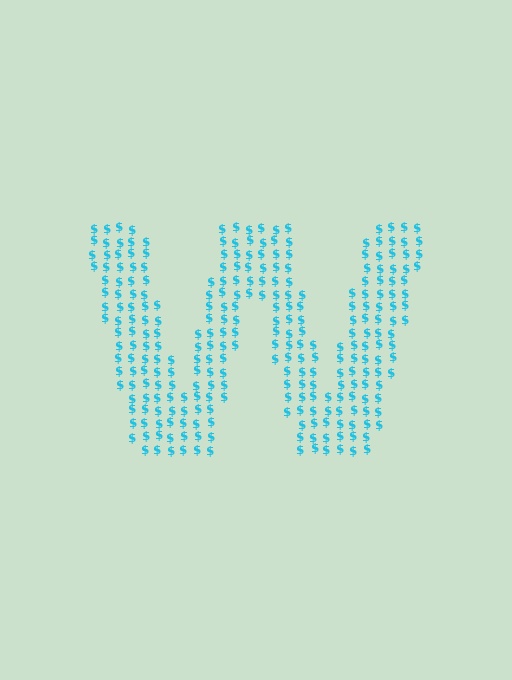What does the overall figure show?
The overall figure shows the letter W.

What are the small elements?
The small elements are dollar signs.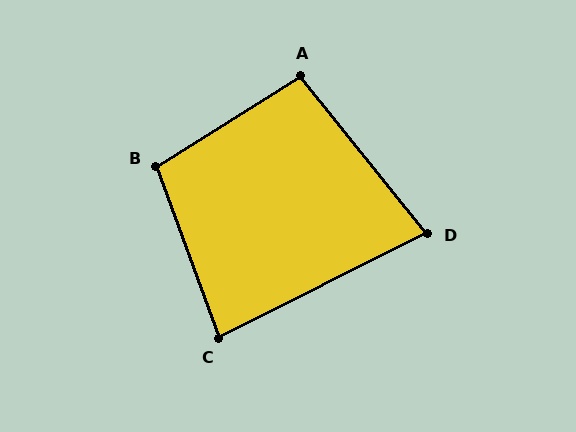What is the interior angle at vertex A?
Approximately 97 degrees (obtuse).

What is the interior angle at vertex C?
Approximately 83 degrees (acute).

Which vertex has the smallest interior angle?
D, at approximately 78 degrees.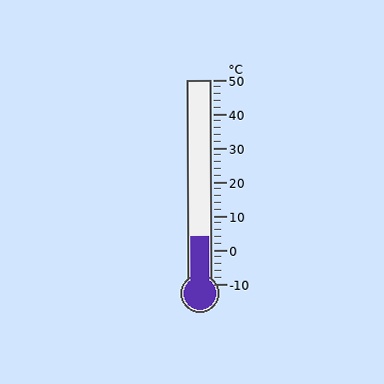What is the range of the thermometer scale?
The thermometer scale ranges from -10°C to 50°C.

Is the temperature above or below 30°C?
The temperature is below 30°C.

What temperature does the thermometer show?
The thermometer shows approximately 4°C.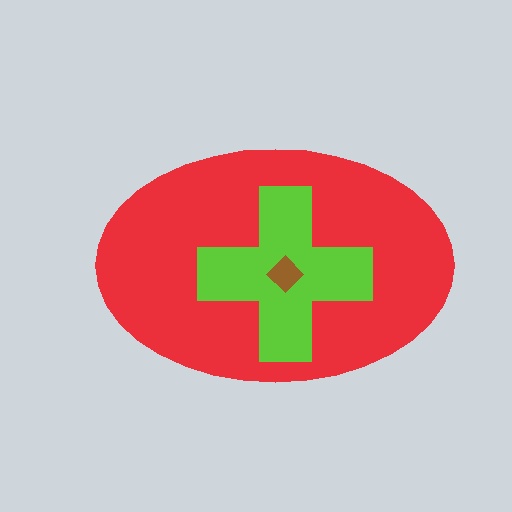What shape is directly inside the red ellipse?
The lime cross.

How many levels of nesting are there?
3.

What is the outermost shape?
The red ellipse.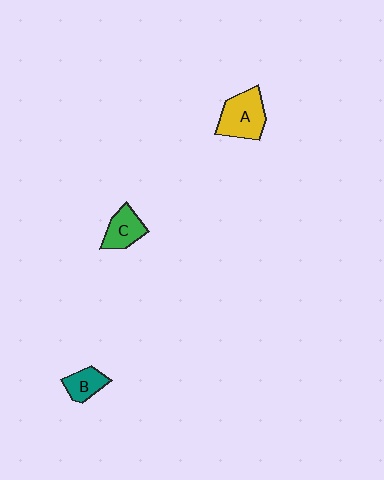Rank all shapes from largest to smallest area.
From largest to smallest: A (yellow), C (green), B (teal).